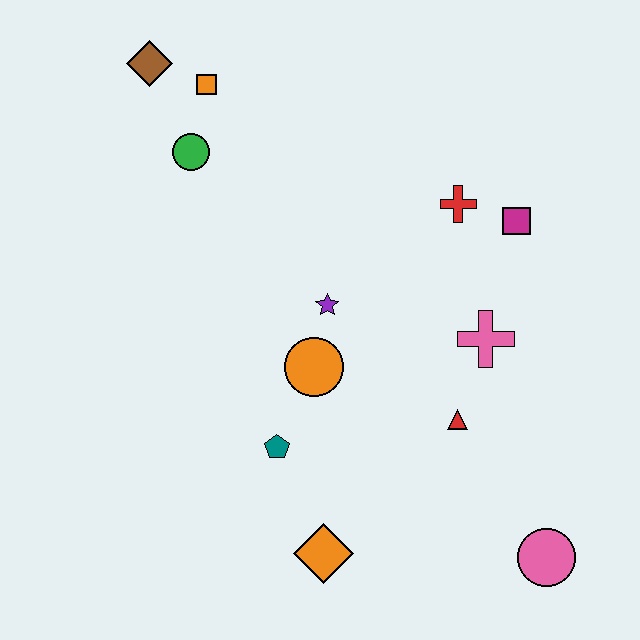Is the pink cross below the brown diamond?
Yes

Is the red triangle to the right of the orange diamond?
Yes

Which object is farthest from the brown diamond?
The pink circle is farthest from the brown diamond.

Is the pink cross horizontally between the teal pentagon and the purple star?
No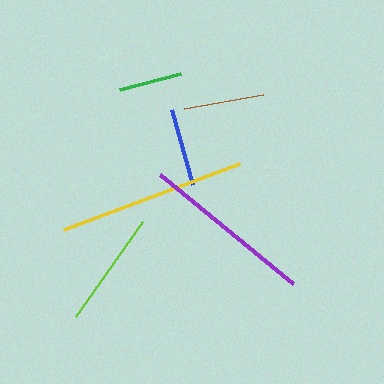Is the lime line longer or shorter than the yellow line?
The yellow line is longer than the lime line.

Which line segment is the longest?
The yellow line is the longest at approximately 187 pixels.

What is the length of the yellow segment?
The yellow segment is approximately 187 pixels long.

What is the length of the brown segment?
The brown segment is approximately 80 pixels long.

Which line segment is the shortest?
The green line is the shortest at approximately 63 pixels.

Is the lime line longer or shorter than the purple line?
The purple line is longer than the lime line.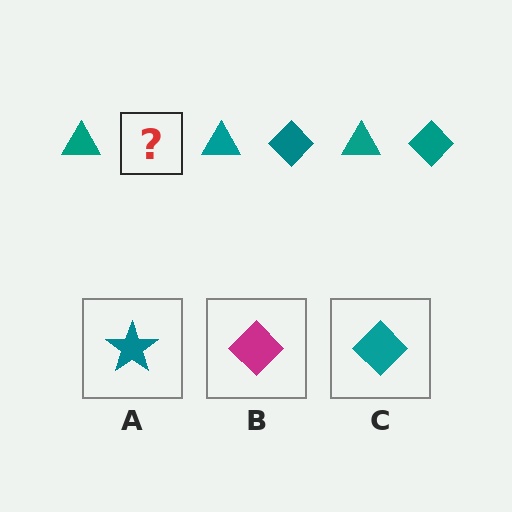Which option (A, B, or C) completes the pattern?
C.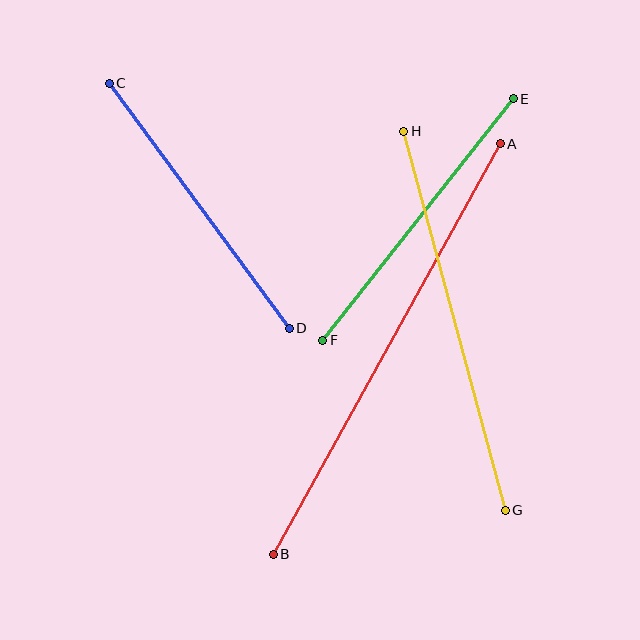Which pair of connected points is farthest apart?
Points A and B are farthest apart.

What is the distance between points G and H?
The distance is approximately 392 pixels.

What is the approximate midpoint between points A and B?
The midpoint is at approximately (387, 349) pixels.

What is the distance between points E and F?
The distance is approximately 307 pixels.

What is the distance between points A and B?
The distance is approximately 469 pixels.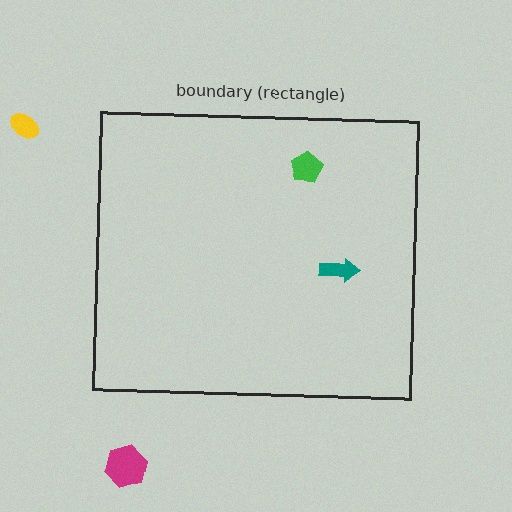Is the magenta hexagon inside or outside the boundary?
Outside.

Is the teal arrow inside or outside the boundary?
Inside.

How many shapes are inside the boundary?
2 inside, 2 outside.